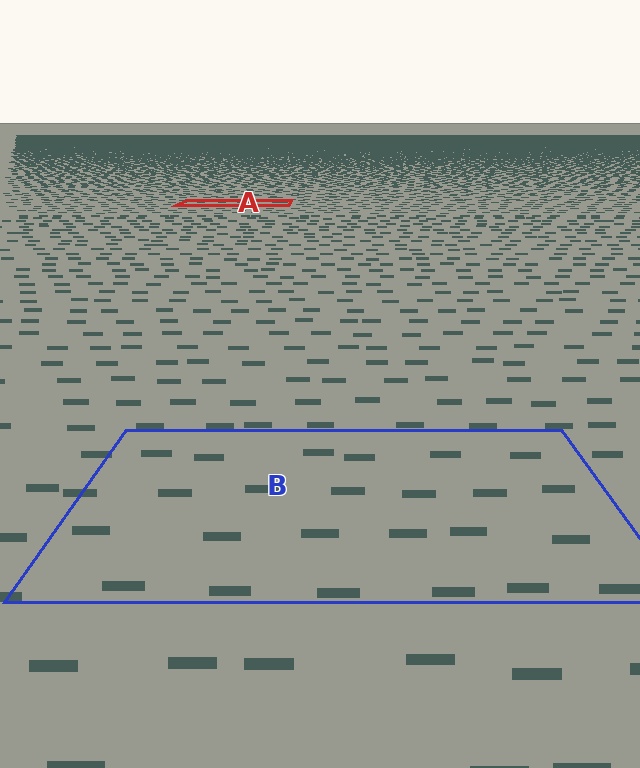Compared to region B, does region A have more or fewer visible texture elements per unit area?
Region A has more texture elements per unit area — they are packed more densely because it is farther away.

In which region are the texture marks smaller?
The texture marks are smaller in region A, because it is farther away.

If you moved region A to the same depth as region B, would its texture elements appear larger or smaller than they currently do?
They would appear larger. At a closer depth, the same texture elements are projected at a bigger on-screen size.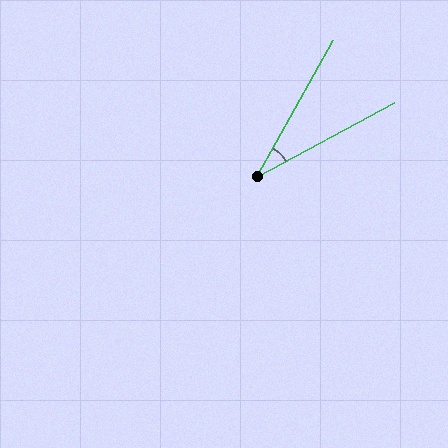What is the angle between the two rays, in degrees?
Approximately 33 degrees.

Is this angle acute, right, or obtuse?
It is acute.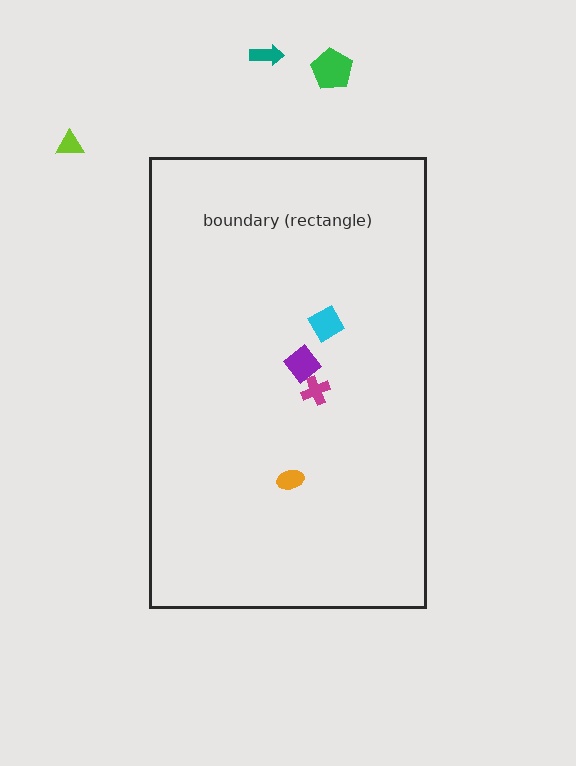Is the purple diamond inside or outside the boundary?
Inside.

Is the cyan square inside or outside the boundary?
Inside.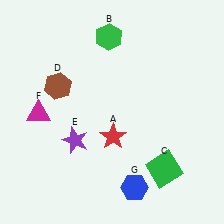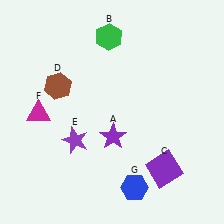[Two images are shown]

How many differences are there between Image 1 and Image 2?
There are 2 differences between the two images.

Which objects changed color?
A changed from red to purple. C changed from green to purple.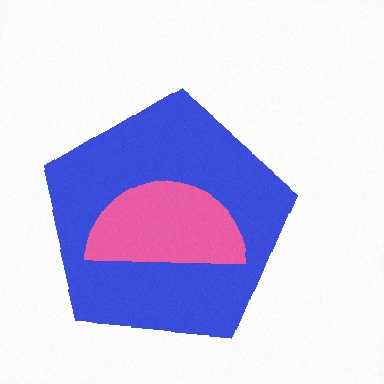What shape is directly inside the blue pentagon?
The pink semicircle.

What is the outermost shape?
The blue pentagon.